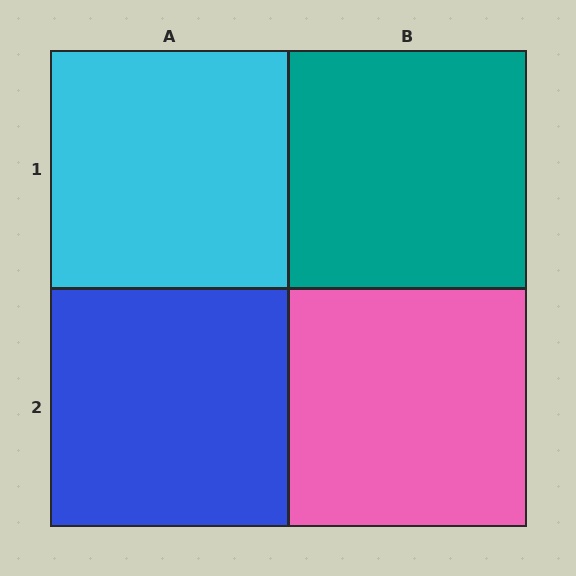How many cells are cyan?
1 cell is cyan.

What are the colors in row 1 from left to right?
Cyan, teal.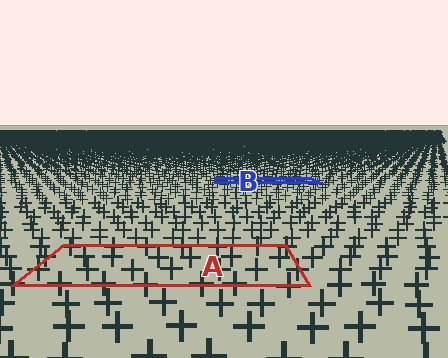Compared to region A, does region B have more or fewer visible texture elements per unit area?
Region B has more texture elements per unit area — they are packed more densely because it is farther away.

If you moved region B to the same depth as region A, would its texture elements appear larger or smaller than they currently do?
They would appear larger. At a closer depth, the same texture elements are projected at a bigger on-screen size.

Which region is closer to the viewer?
Region A is closer. The texture elements there are larger and more spread out.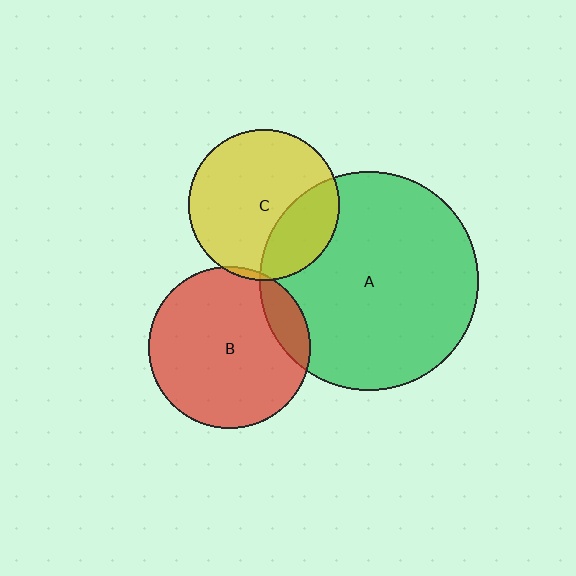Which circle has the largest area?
Circle A (green).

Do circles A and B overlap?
Yes.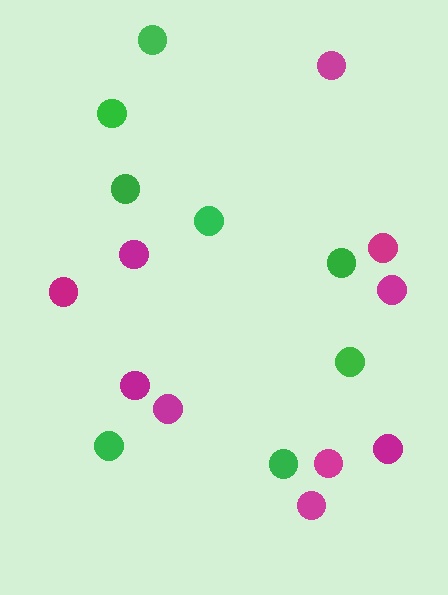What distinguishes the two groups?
There are 2 groups: one group of magenta circles (10) and one group of green circles (8).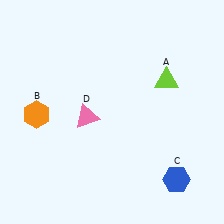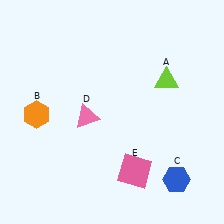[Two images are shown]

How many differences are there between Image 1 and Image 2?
There is 1 difference between the two images.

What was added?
A pink square (E) was added in Image 2.